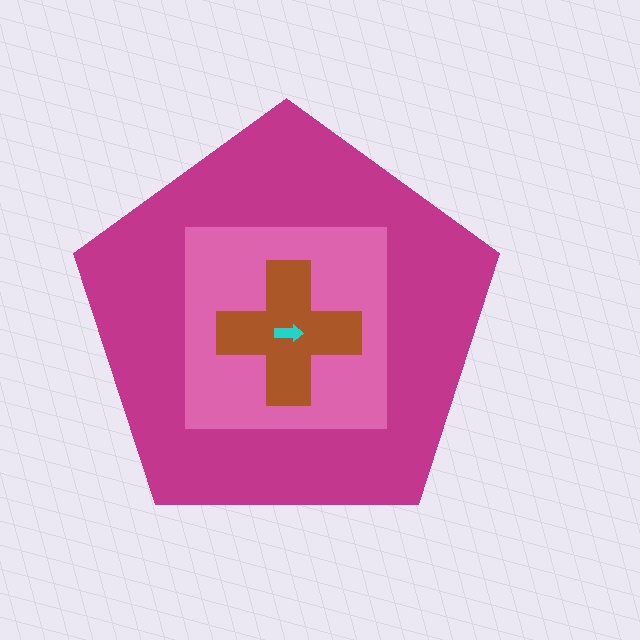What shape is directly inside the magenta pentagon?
The pink square.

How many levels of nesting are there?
4.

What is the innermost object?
The cyan arrow.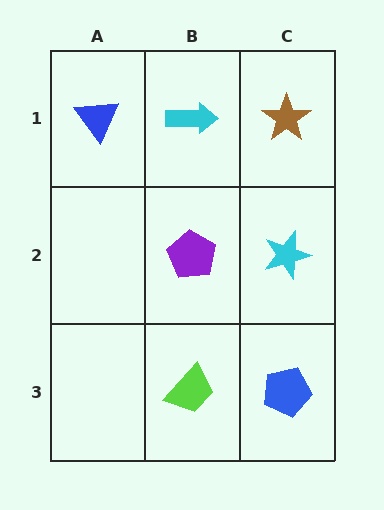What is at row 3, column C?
A blue pentagon.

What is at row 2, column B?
A purple pentagon.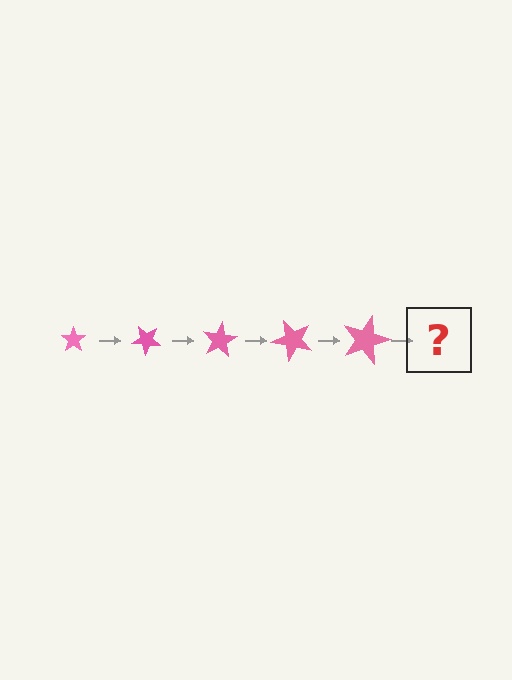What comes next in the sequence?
The next element should be a star, larger than the previous one and rotated 200 degrees from the start.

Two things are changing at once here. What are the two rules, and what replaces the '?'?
The two rules are that the star grows larger each step and it rotates 40 degrees each step. The '?' should be a star, larger than the previous one and rotated 200 degrees from the start.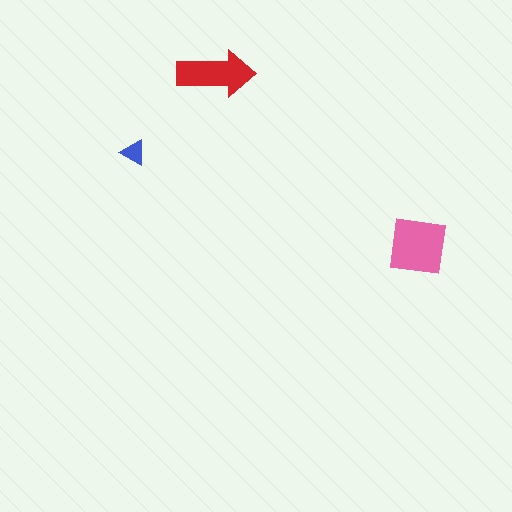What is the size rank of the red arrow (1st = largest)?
2nd.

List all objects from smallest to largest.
The blue triangle, the red arrow, the pink square.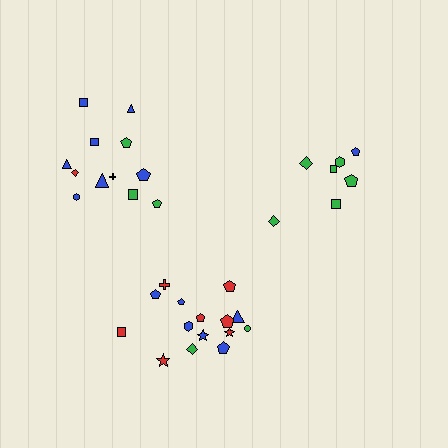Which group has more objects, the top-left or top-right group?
The top-left group.